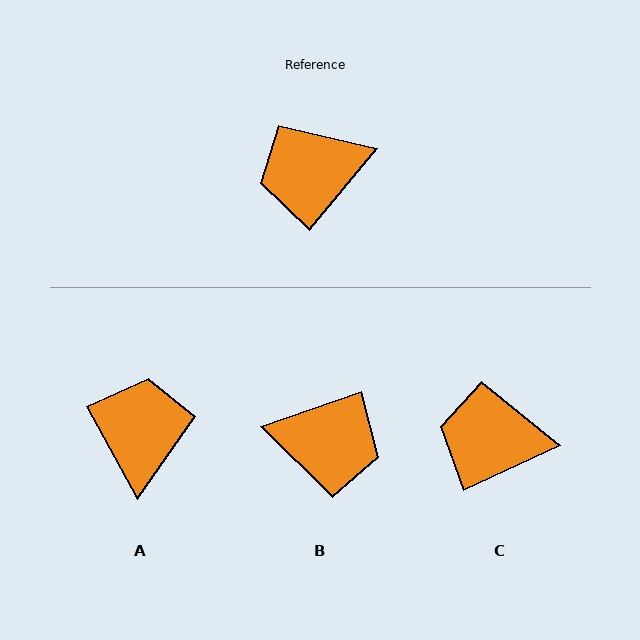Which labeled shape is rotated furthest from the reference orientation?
B, about 149 degrees away.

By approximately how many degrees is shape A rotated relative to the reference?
Approximately 112 degrees clockwise.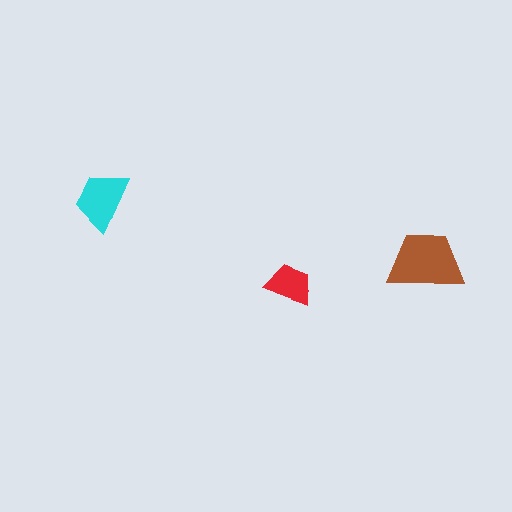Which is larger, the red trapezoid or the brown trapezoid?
The brown one.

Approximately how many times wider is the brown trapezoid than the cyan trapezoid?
About 1.5 times wider.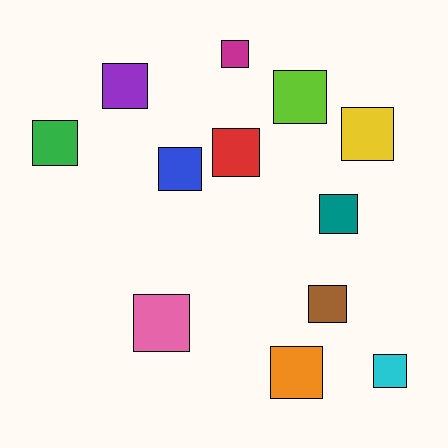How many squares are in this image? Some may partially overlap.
There are 12 squares.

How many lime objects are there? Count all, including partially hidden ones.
There is 1 lime object.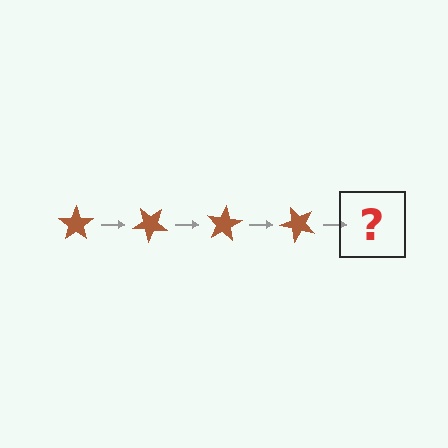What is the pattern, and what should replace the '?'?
The pattern is that the star rotates 40 degrees each step. The '?' should be a brown star rotated 160 degrees.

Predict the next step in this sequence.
The next step is a brown star rotated 160 degrees.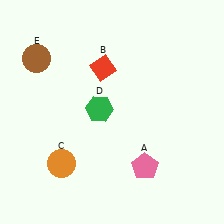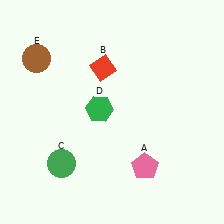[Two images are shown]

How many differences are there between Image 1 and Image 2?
There is 1 difference between the two images.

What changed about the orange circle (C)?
In Image 1, C is orange. In Image 2, it changed to green.